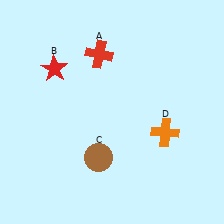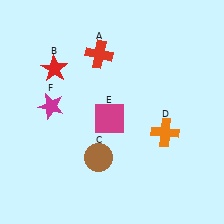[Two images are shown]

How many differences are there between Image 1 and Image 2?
There are 2 differences between the two images.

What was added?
A magenta square (E), a magenta star (F) were added in Image 2.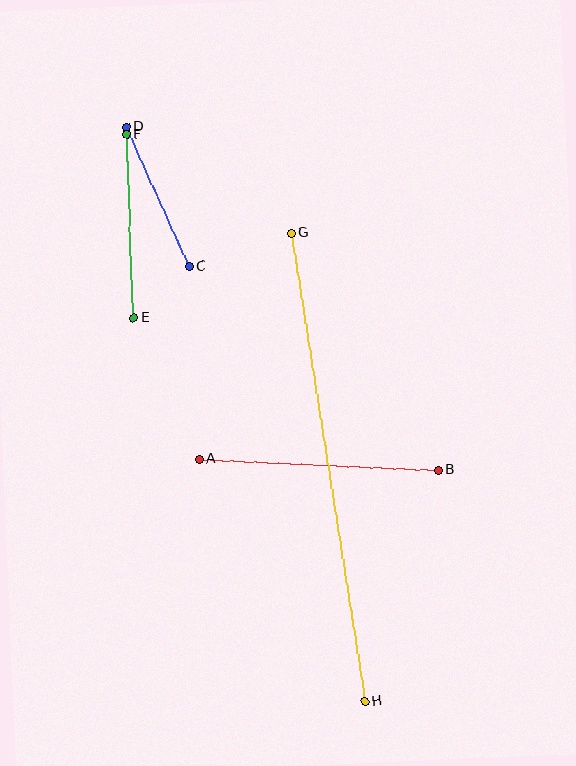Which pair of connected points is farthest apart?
Points G and H are farthest apart.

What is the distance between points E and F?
The distance is approximately 183 pixels.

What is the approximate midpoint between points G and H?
The midpoint is at approximately (328, 467) pixels.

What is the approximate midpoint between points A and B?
The midpoint is at approximately (319, 464) pixels.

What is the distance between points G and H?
The distance is approximately 474 pixels.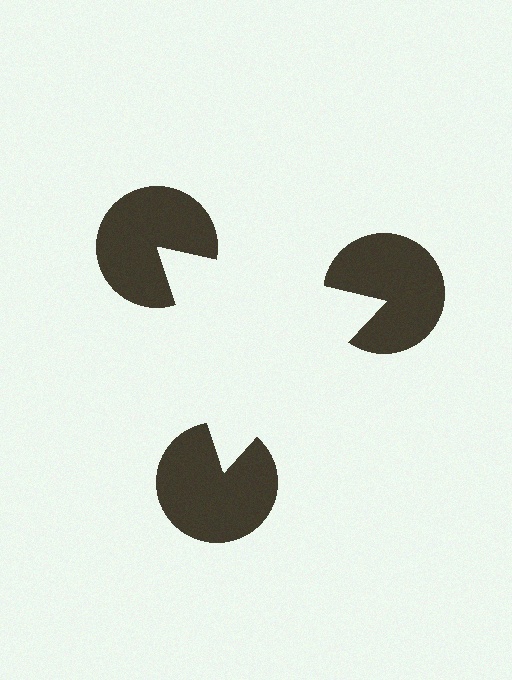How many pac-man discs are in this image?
There are 3 — one at each vertex of the illusory triangle.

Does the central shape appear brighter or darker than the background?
It typically appears slightly brighter than the background, even though no actual brightness change is drawn.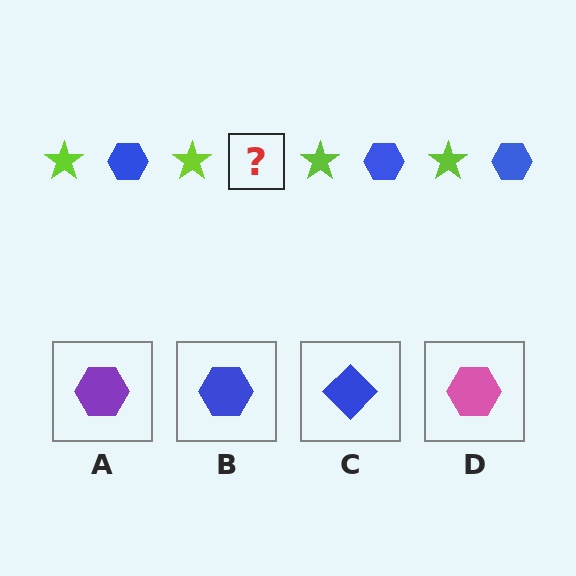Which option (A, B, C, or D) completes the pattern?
B.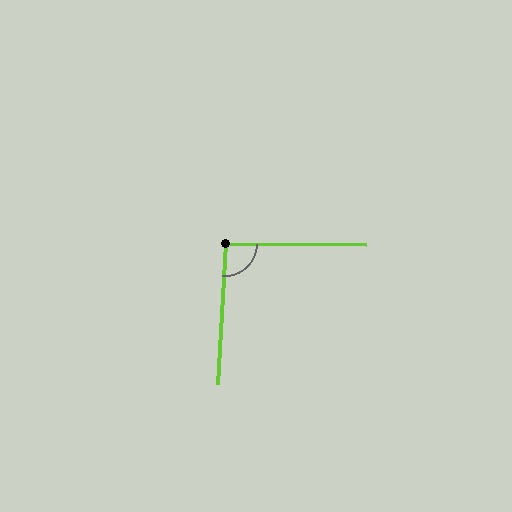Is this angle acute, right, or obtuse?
It is approximately a right angle.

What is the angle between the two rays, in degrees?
Approximately 93 degrees.